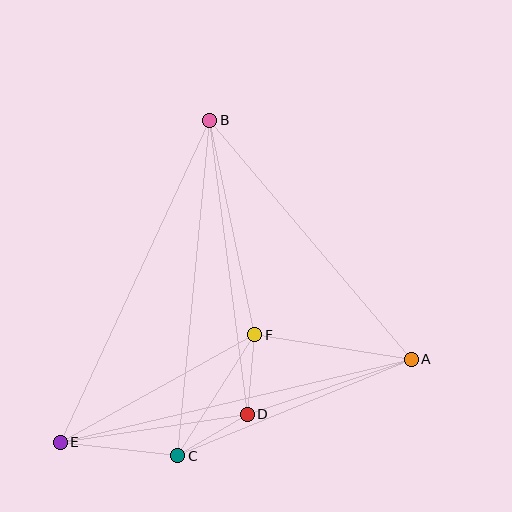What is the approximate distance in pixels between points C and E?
The distance between C and E is approximately 118 pixels.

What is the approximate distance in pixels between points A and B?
The distance between A and B is approximately 313 pixels.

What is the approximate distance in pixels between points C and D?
The distance between C and D is approximately 81 pixels.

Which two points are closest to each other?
Points D and F are closest to each other.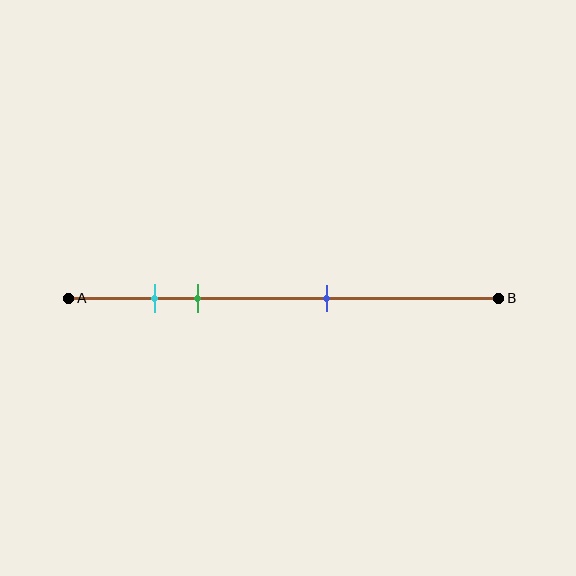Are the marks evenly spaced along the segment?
No, the marks are not evenly spaced.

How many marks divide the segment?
There are 3 marks dividing the segment.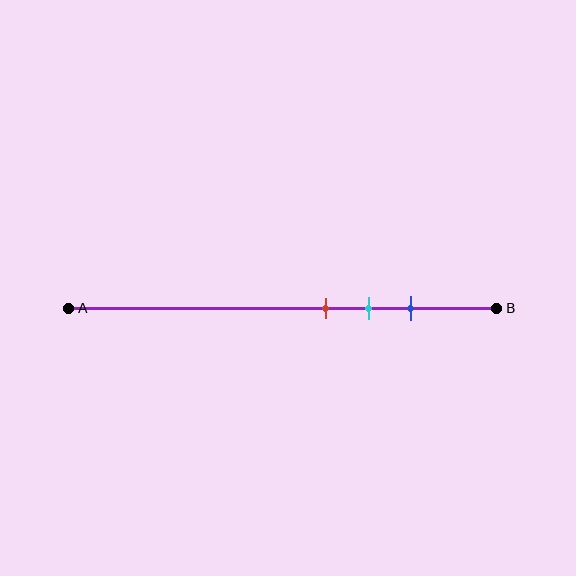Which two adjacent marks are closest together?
The red and cyan marks are the closest adjacent pair.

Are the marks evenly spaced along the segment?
Yes, the marks are approximately evenly spaced.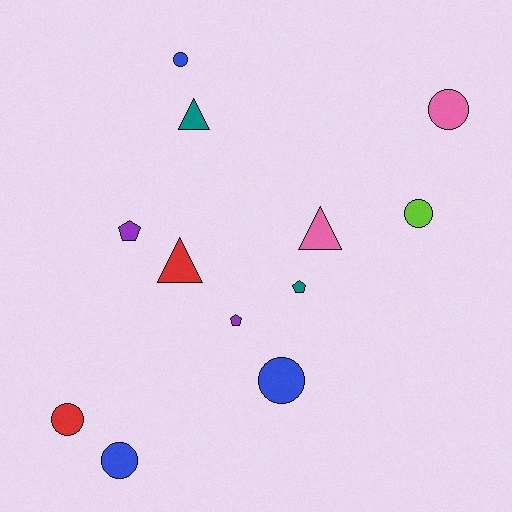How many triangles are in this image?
There are 3 triangles.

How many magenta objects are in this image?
There are no magenta objects.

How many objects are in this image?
There are 12 objects.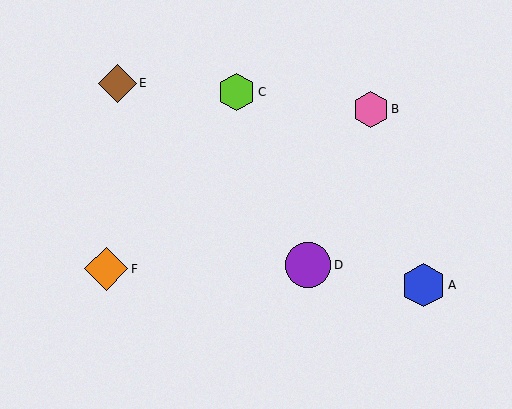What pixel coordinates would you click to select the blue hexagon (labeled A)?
Click at (424, 285) to select the blue hexagon A.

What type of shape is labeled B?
Shape B is a pink hexagon.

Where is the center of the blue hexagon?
The center of the blue hexagon is at (424, 285).